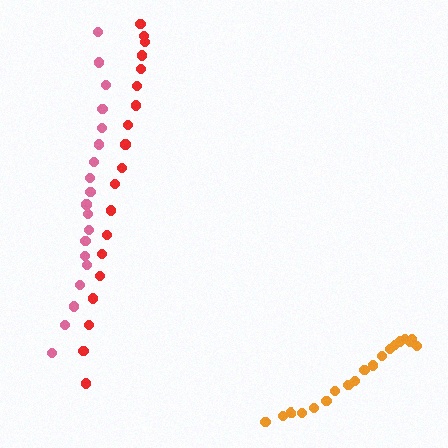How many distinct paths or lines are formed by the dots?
There are 3 distinct paths.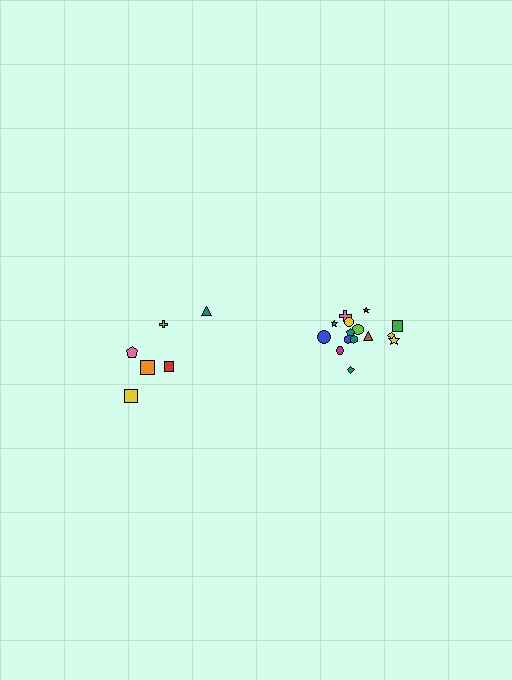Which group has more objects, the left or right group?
The right group.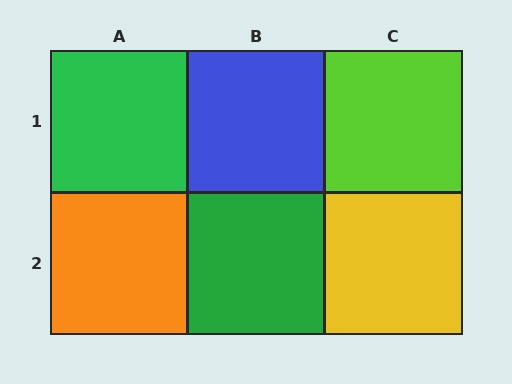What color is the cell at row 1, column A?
Green.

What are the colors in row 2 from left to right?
Orange, green, yellow.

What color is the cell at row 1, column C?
Lime.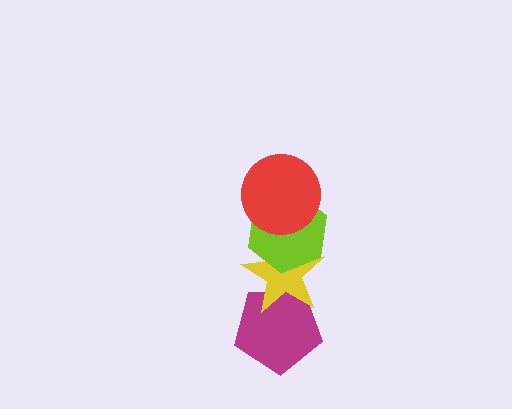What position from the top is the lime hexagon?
The lime hexagon is 2nd from the top.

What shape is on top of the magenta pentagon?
The yellow star is on top of the magenta pentagon.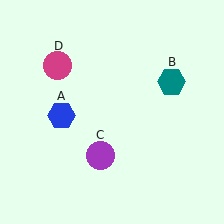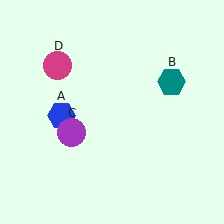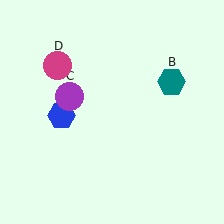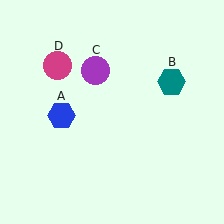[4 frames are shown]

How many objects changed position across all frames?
1 object changed position: purple circle (object C).